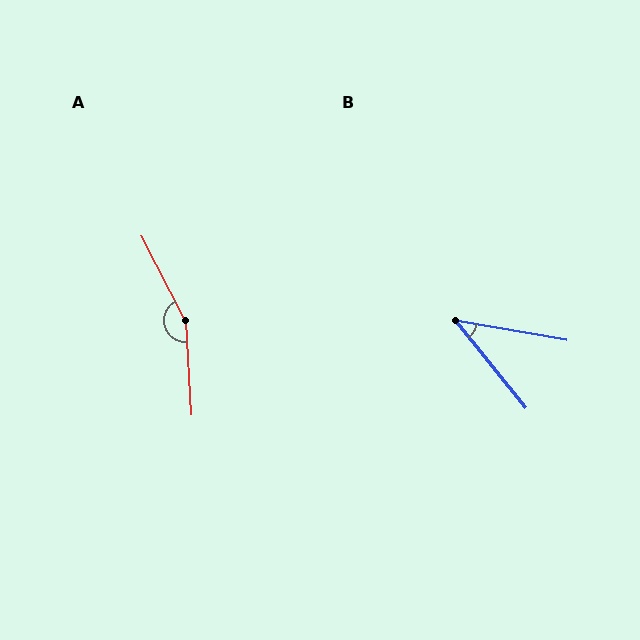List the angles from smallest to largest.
B (41°), A (156°).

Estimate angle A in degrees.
Approximately 156 degrees.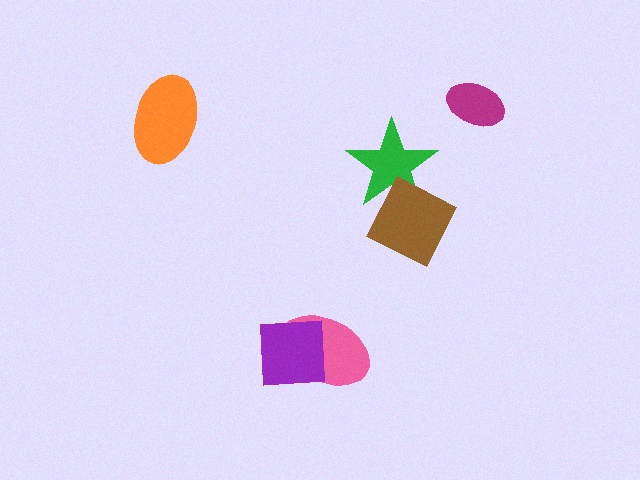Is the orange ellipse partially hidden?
No, no other shape covers it.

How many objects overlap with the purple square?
1 object overlaps with the purple square.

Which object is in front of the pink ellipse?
The purple square is in front of the pink ellipse.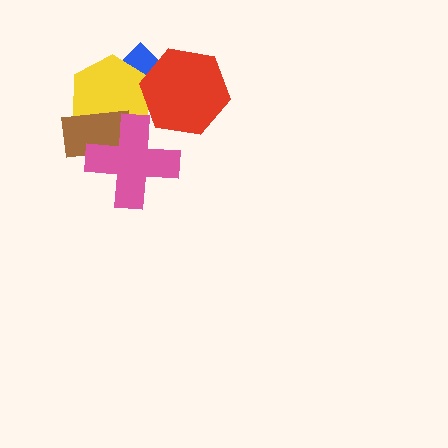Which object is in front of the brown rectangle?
The pink cross is in front of the brown rectangle.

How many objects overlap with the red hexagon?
2 objects overlap with the red hexagon.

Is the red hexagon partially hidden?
No, no other shape covers it.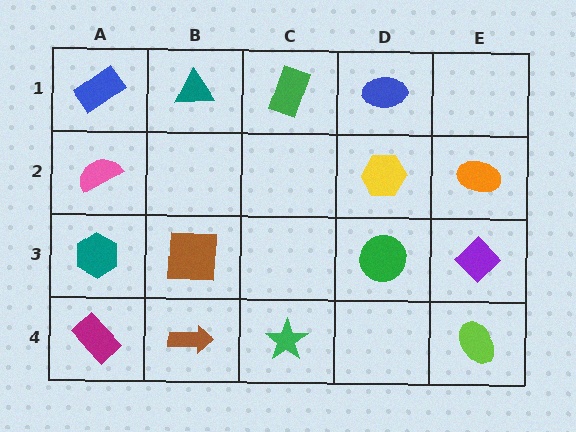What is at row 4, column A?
A magenta rectangle.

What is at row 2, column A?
A pink semicircle.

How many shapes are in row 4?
4 shapes.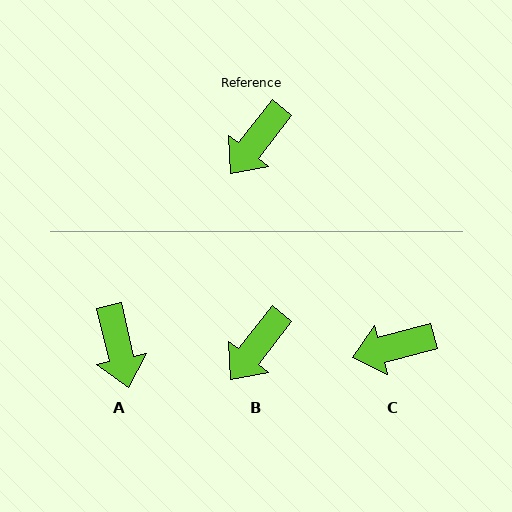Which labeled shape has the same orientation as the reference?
B.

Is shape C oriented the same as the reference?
No, it is off by about 38 degrees.